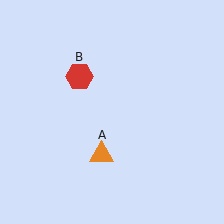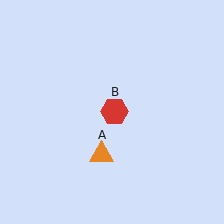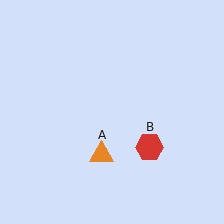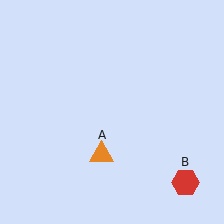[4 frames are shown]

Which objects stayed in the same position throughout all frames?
Orange triangle (object A) remained stationary.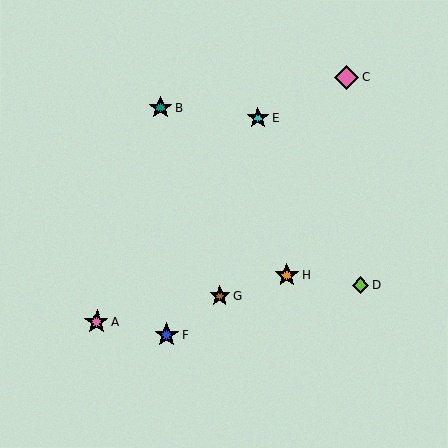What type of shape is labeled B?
Shape B is a teal star.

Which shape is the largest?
The pink star (labeled A) is the largest.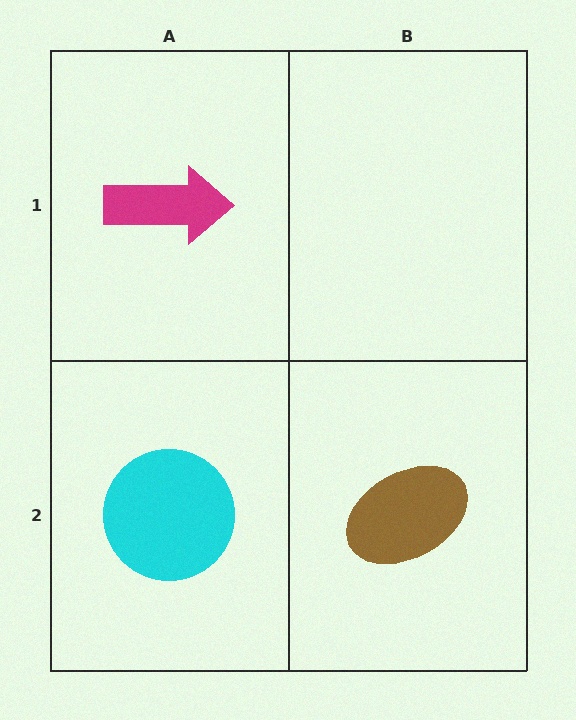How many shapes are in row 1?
1 shape.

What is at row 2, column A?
A cyan circle.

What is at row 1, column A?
A magenta arrow.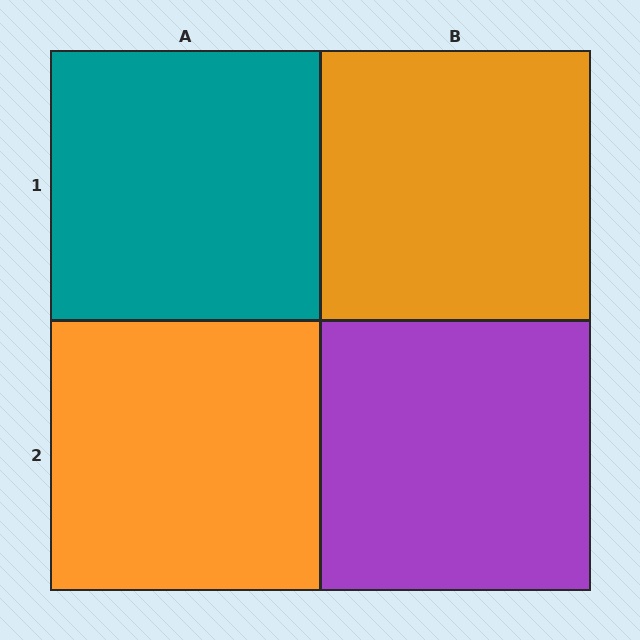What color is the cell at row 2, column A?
Orange.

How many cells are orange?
2 cells are orange.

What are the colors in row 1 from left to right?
Teal, orange.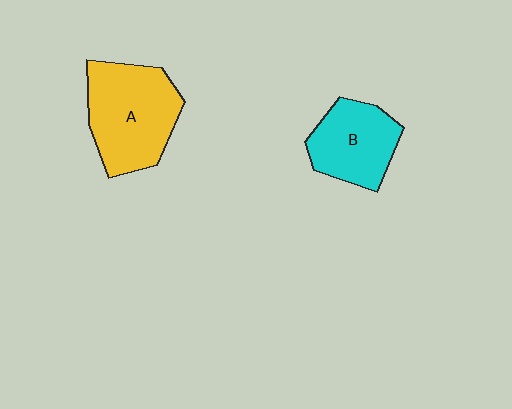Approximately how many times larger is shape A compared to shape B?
Approximately 1.4 times.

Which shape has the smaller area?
Shape B (cyan).